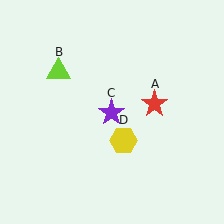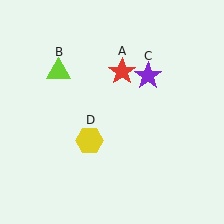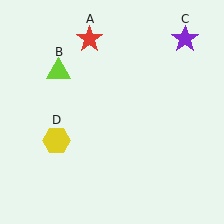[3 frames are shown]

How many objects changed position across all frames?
3 objects changed position: red star (object A), purple star (object C), yellow hexagon (object D).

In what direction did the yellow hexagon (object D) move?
The yellow hexagon (object D) moved left.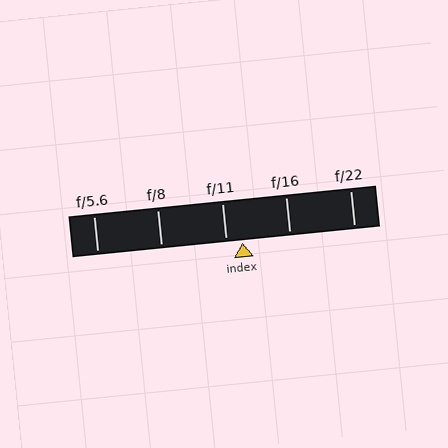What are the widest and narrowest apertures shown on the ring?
The widest aperture shown is f/5.6 and the narrowest is f/22.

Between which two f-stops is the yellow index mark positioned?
The index mark is between f/11 and f/16.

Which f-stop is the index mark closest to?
The index mark is closest to f/11.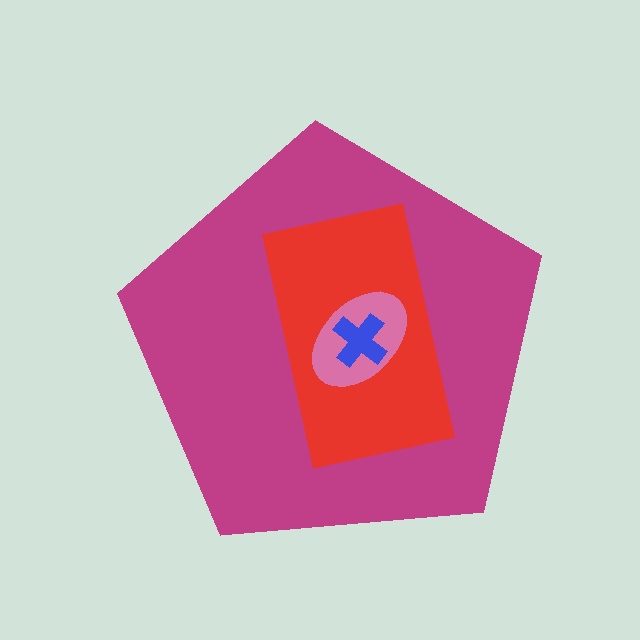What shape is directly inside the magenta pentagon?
The red rectangle.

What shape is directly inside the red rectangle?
The pink ellipse.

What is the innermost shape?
The blue cross.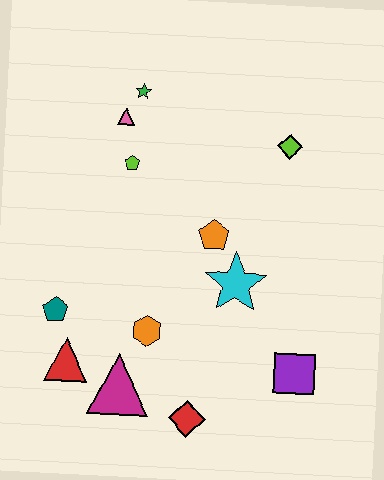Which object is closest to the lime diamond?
The orange pentagon is closest to the lime diamond.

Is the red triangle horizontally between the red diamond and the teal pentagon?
Yes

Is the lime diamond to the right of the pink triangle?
Yes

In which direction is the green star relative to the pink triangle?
The green star is above the pink triangle.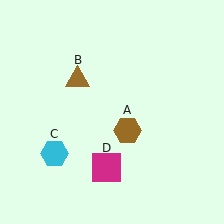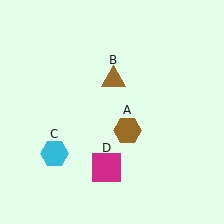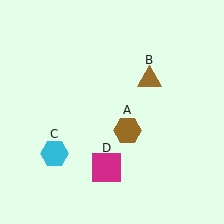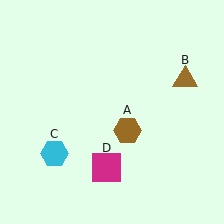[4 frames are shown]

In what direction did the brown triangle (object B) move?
The brown triangle (object B) moved right.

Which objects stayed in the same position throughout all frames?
Brown hexagon (object A) and cyan hexagon (object C) and magenta square (object D) remained stationary.